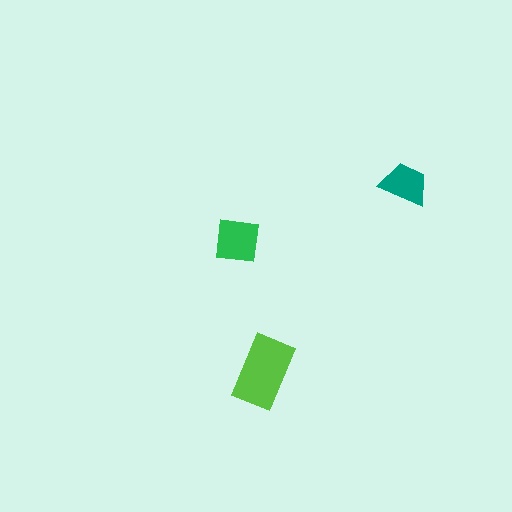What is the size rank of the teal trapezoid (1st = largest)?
3rd.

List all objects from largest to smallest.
The lime rectangle, the green square, the teal trapezoid.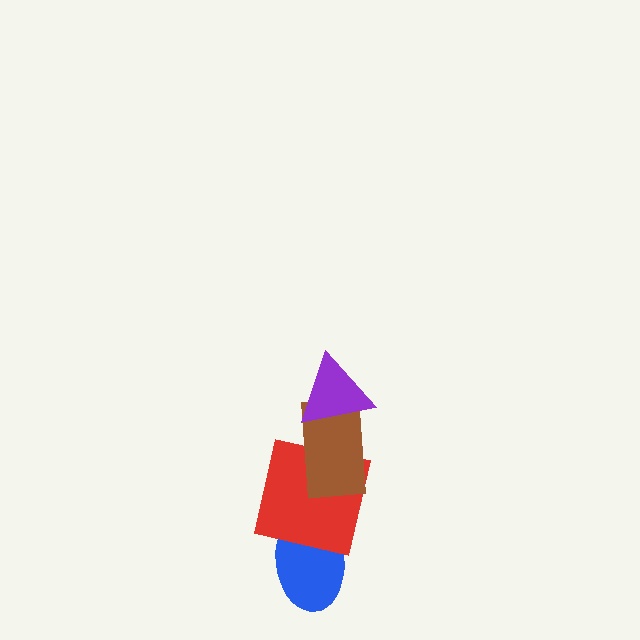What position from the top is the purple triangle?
The purple triangle is 1st from the top.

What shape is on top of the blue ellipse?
The red square is on top of the blue ellipse.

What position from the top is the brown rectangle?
The brown rectangle is 2nd from the top.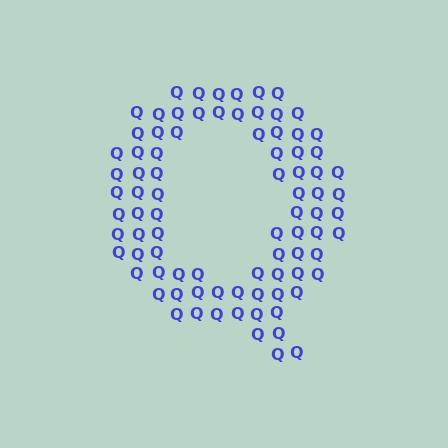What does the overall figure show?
The overall figure shows the letter Q.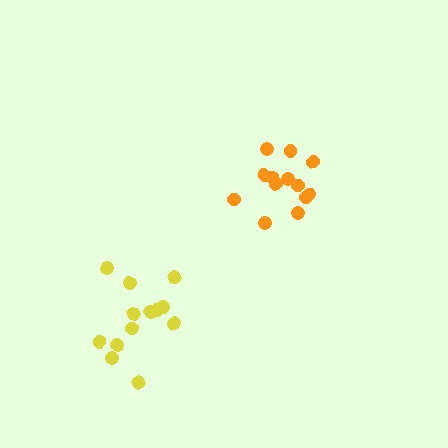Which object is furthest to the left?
The yellow cluster is leftmost.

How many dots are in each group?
Group 1: 13 dots, Group 2: 13 dots (26 total).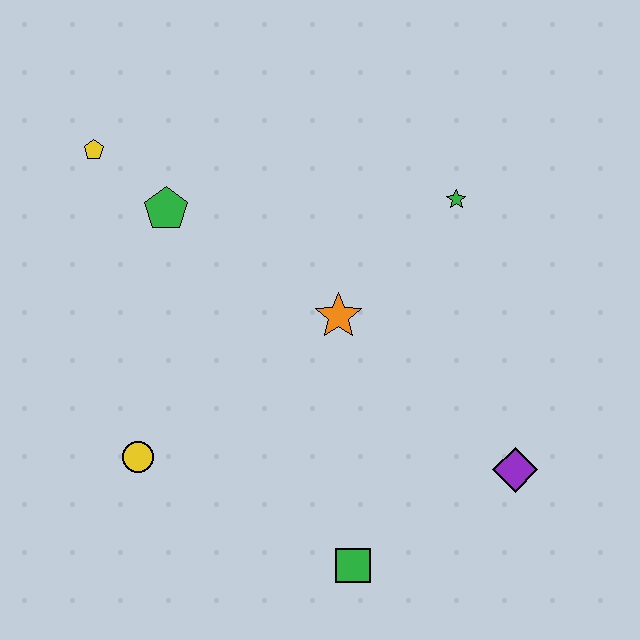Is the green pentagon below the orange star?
No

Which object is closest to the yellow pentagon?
The green pentagon is closest to the yellow pentagon.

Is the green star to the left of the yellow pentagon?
No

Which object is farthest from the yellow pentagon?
The purple diamond is farthest from the yellow pentagon.